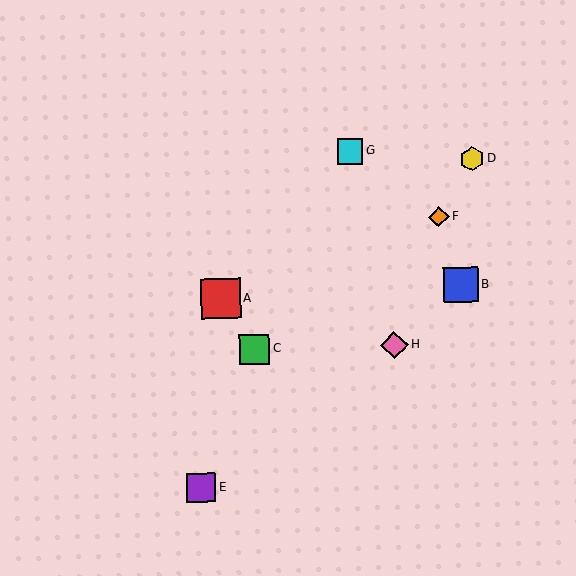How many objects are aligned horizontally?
2 objects (C, H) are aligned horizontally.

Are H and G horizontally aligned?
No, H is at y≈345 and G is at y≈151.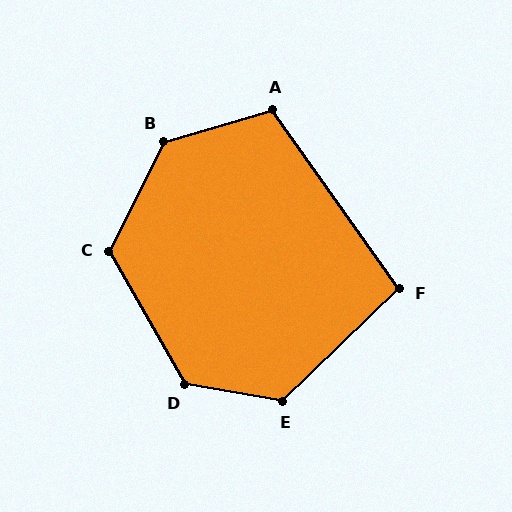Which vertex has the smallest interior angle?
F, at approximately 98 degrees.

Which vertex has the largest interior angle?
B, at approximately 133 degrees.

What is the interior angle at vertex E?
Approximately 127 degrees (obtuse).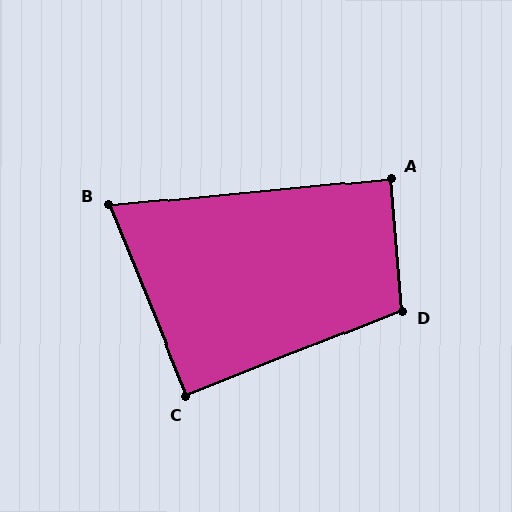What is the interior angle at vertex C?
Approximately 91 degrees (approximately right).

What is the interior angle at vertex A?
Approximately 89 degrees (approximately right).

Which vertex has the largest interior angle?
D, at approximately 107 degrees.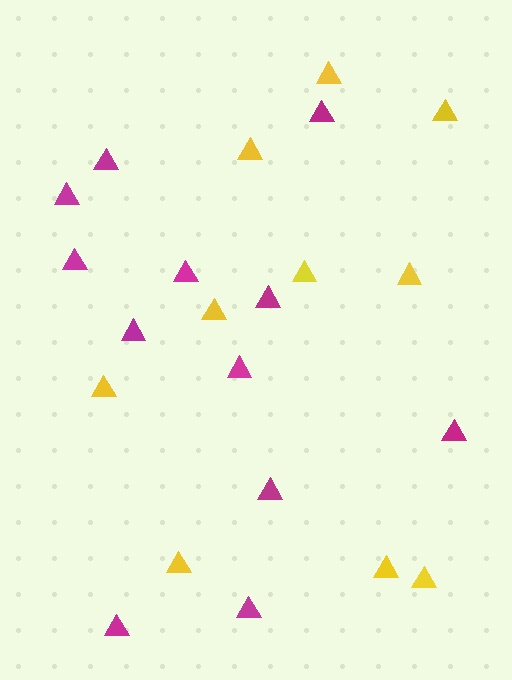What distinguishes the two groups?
There are 2 groups: one group of yellow triangles (10) and one group of magenta triangles (12).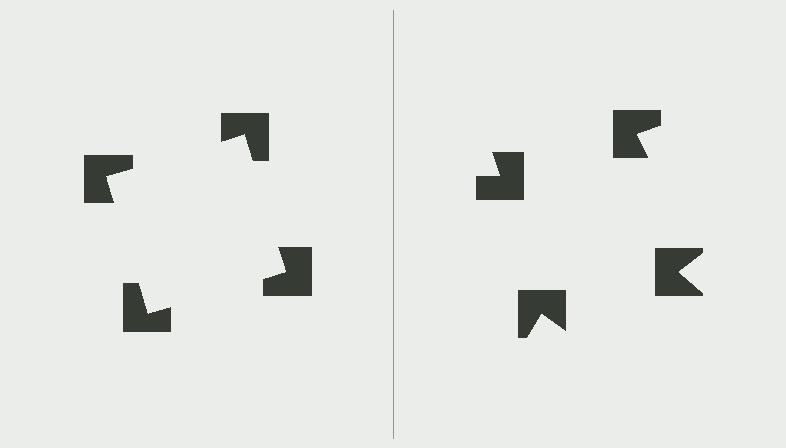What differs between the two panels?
The notched squares are positioned identically on both sides; only the wedge orientations differ. On the left they align to a square; on the right they are misaligned.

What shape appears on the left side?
An illusory square.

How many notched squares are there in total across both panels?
8 — 4 on each side.